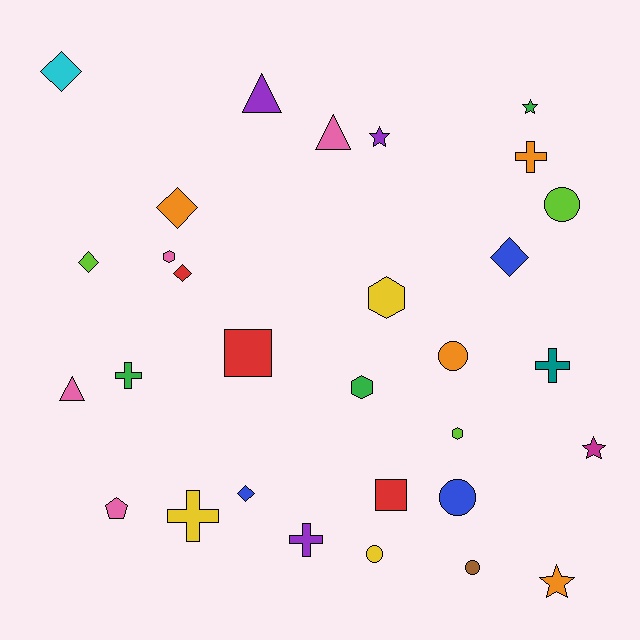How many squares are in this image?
There are 2 squares.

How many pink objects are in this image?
There are 4 pink objects.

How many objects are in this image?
There are 30 objects.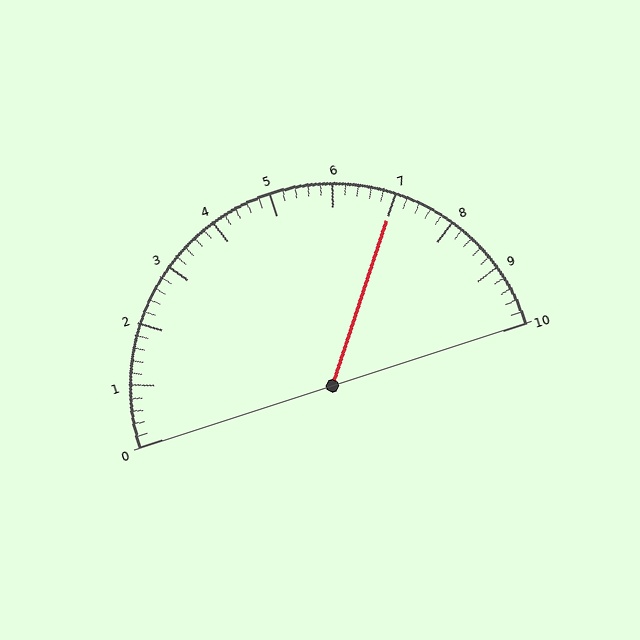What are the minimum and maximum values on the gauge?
The gauge ranges from 0 to 10.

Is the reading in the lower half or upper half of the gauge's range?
The reading is in the upper half of the range (0 to 10).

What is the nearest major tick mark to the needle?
The nearest major tick mark is 7.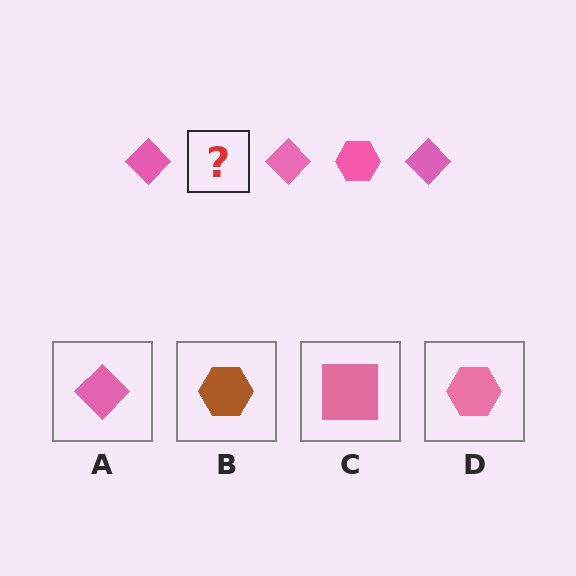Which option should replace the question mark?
Option D.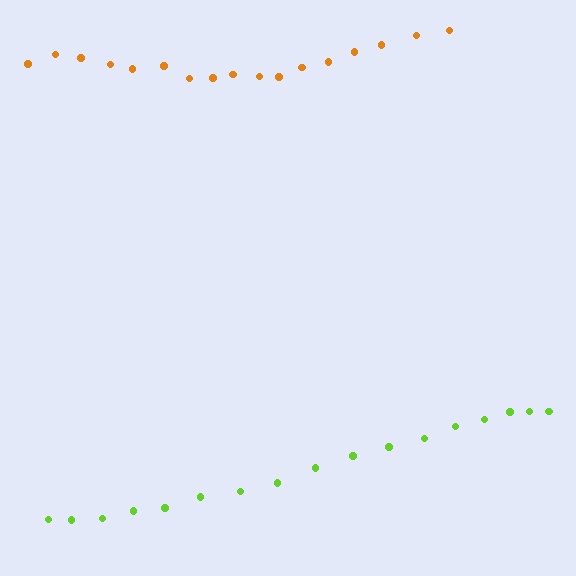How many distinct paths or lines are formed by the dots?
There are 2 distinct paths.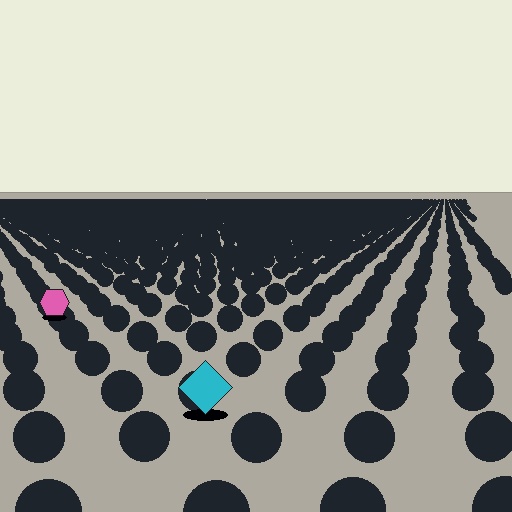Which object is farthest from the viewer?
The pink hexagon is farthest from the viewer. It appears smaller and the ground texture around it is denser.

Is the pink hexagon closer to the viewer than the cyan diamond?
No. The cyan diamond is closer — you can tell from the texture gradient: the ground texture is coarser near it.